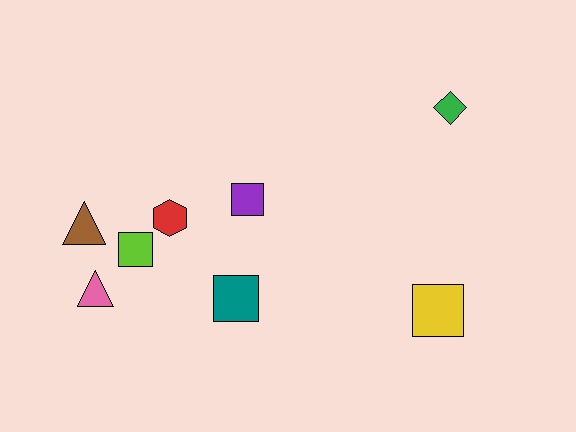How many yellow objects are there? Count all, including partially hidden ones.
There is 1 yellow object.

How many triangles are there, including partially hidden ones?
There are 2 triangles.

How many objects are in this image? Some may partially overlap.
There are 8 objects.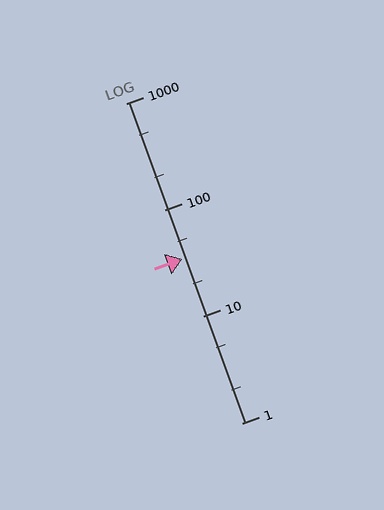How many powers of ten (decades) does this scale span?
The scale spans 3 decades, from 1 to 1000.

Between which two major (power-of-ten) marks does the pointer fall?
The pointer is between 10 and 100.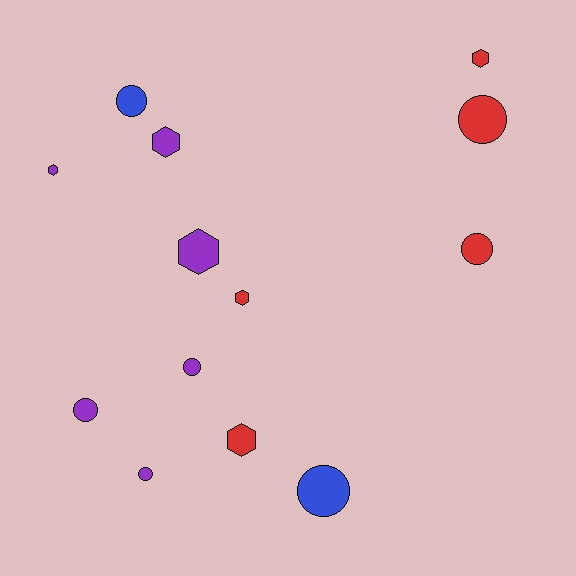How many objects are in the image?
There are 13 objects.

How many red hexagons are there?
There are 3 red hexagons.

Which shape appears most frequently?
Circle, with 7 objects.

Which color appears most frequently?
Purple, with 6 objects.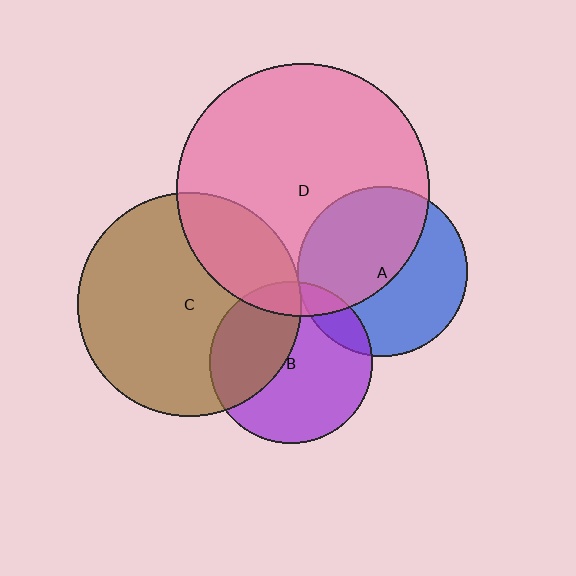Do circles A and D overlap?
Yes.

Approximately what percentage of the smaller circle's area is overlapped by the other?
Approximately 50%.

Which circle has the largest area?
Circle D (pink).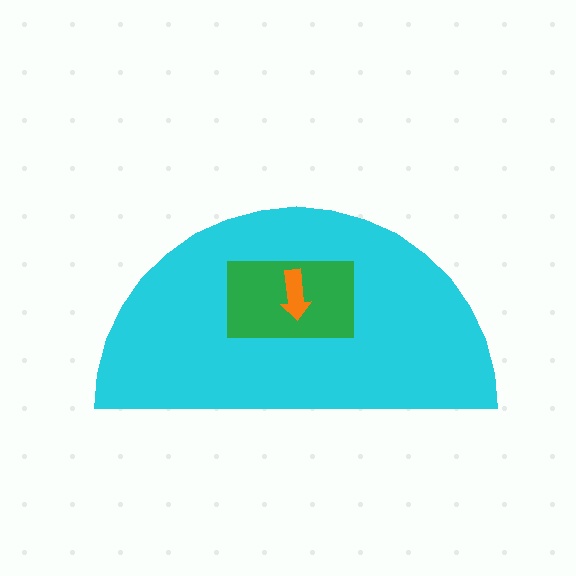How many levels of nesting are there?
3.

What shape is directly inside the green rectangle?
The orange arrow.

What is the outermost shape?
The cyan semicircle.